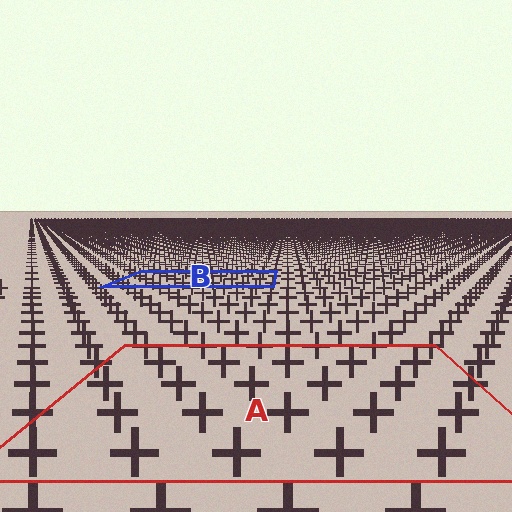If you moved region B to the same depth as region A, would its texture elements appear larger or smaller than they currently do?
They would appear larger. At a closer depth, the same texture elements are projected at a bigger on-screen size.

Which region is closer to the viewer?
Region A is closer. The texture elements there are larger and more spread out.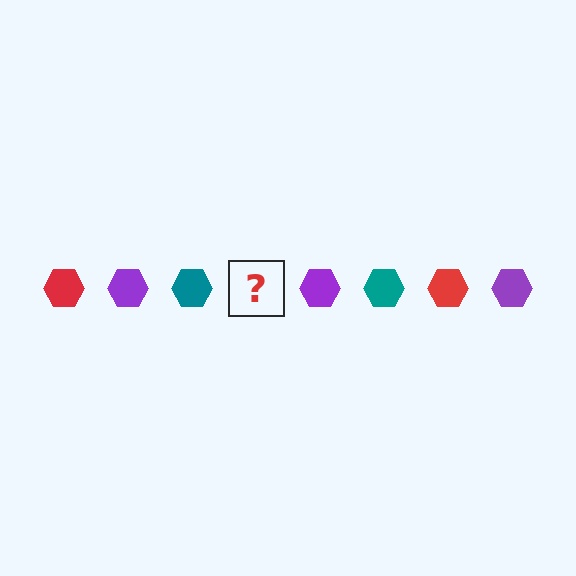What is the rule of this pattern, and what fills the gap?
The rule is that the pattern cycles through red, purple, teal hexagons. The gap should be filled with a red hexagon.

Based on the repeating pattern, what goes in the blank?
The blank should be a red hexagon.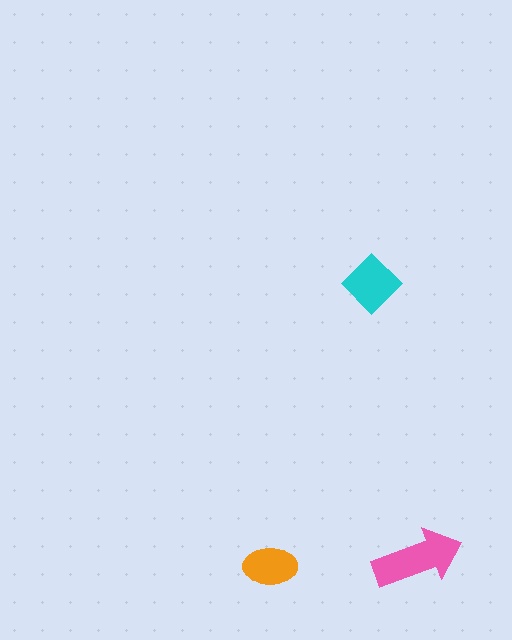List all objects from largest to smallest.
The pink arrow, the cyan diamond, the orange ellipse.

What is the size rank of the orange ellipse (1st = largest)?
3rd.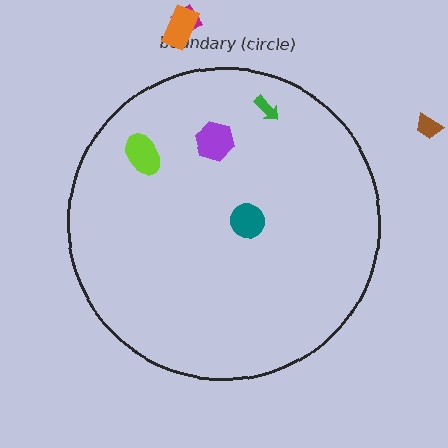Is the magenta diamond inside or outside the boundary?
Outside.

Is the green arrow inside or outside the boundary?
Inside.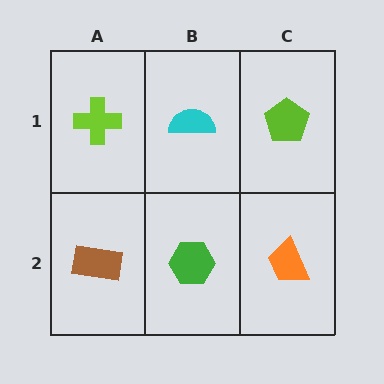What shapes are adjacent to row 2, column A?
A lime cross (row 1, column A), a green hexagon (row 2, column B).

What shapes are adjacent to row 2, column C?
A lime pentagon (row 1, column C), a green hexagon (row 2, column B).